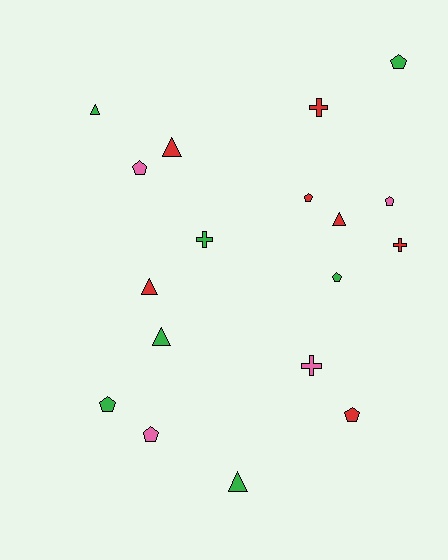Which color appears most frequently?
Red, with 7 objects.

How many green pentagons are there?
There are 3 green pentagons.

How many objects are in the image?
There are 18 objects.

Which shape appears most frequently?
Pentagon, with 8 objects.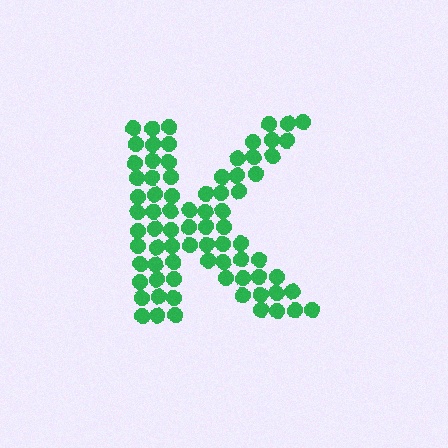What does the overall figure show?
The overall figure shows the letter K.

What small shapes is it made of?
It is made of small circles.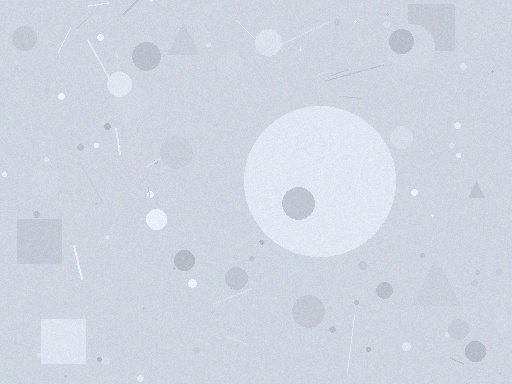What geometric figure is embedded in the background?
A circle is embedded in the background.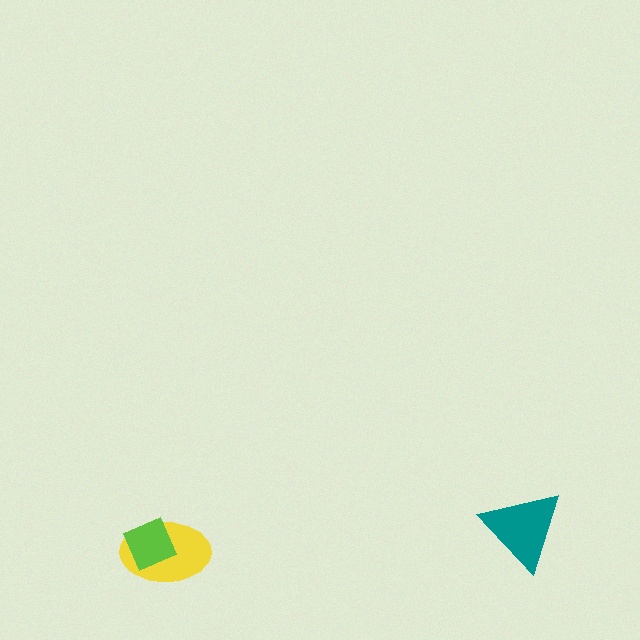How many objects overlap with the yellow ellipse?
1 object overlaps with the yellow ellipse.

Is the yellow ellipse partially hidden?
Yes, it is partially covered by another shape.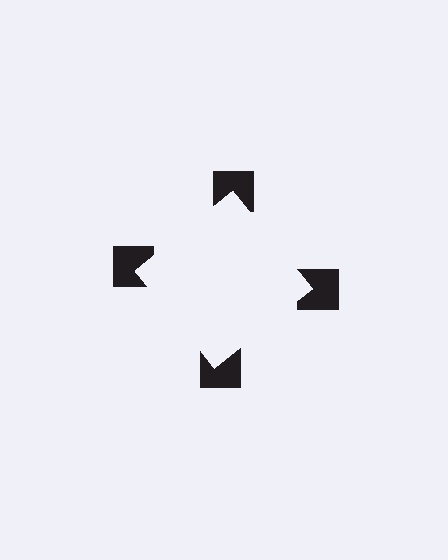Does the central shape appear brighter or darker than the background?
It typically appears slightly brighter than the background, even though no actual brightness change is drawn.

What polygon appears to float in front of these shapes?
An illusory square — its edges are inferred from the aligned wedge cuts in the notched squares, not physically drawn.